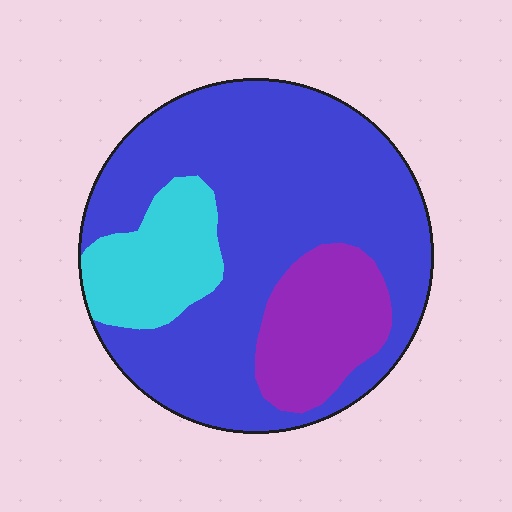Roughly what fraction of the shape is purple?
Purple covers 17% of the shape.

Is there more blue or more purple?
Blue.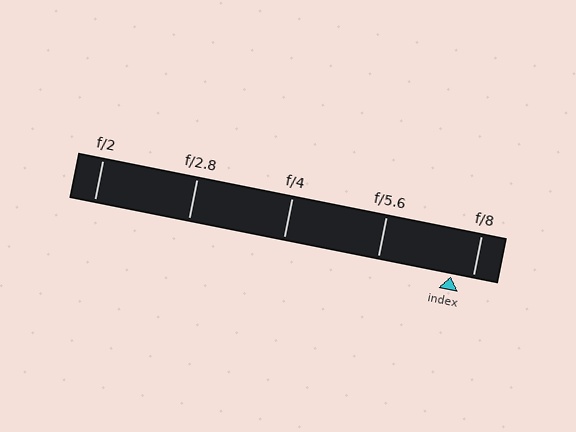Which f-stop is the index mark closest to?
The index mark is closest to f/8.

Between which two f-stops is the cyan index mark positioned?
The index mark is between f/5.6 and f/8.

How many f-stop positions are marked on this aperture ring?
There are 5 f-stop positions marked.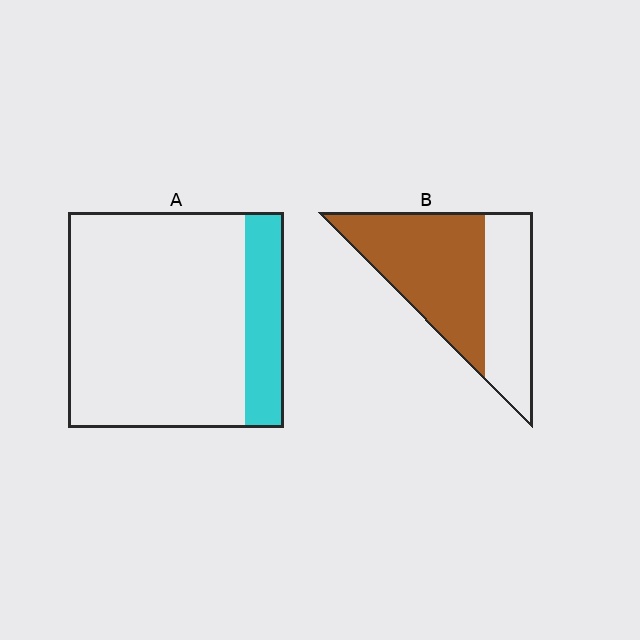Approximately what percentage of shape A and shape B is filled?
A is approximately 20% and B is approximately 60%.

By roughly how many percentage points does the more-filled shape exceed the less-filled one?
By roughly 40 percentage points (B over A).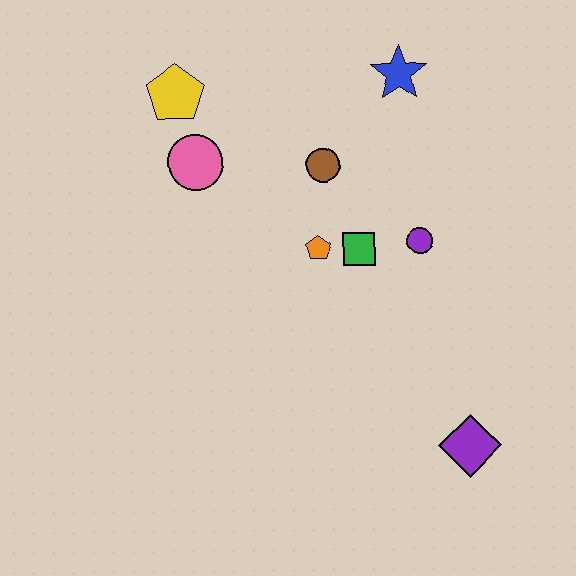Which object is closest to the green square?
The orange pentagon is closest to the green square.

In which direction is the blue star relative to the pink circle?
The blue star is to the right of the pink circle.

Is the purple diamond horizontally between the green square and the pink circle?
No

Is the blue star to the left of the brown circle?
No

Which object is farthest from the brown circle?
The purple diamond is farthest from the brown circle.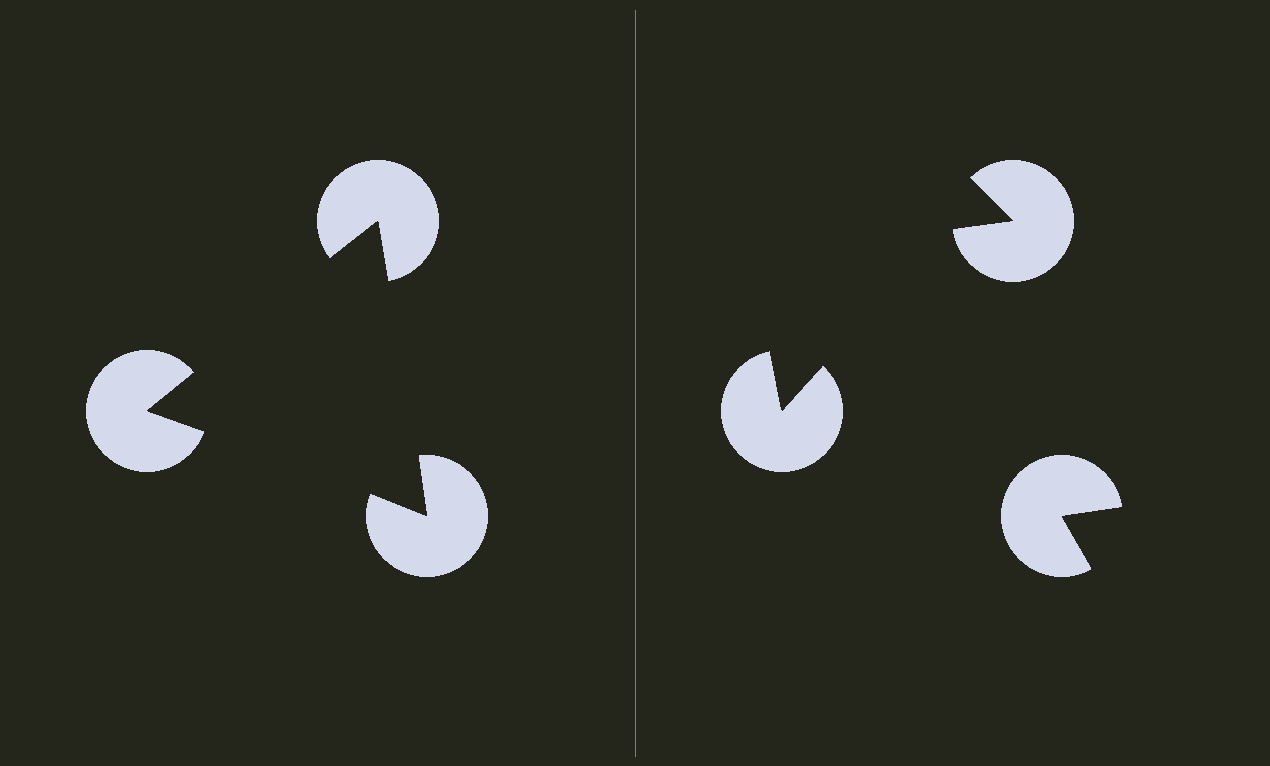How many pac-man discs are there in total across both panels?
6 — 3 on each side.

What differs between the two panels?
The pac-man discs are positioned identically on both sides; only the wedge orientations differ. On the left they align to a triangle; on the right they are misaligned.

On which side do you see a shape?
An illusory triangle appears on the left side. On the right side the wedge cuts are rotated, so no coherent shape forms.